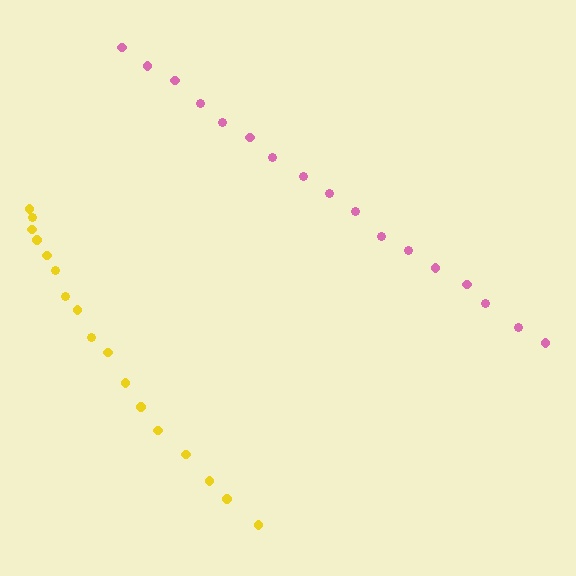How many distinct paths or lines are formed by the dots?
There are 2 distinct paths.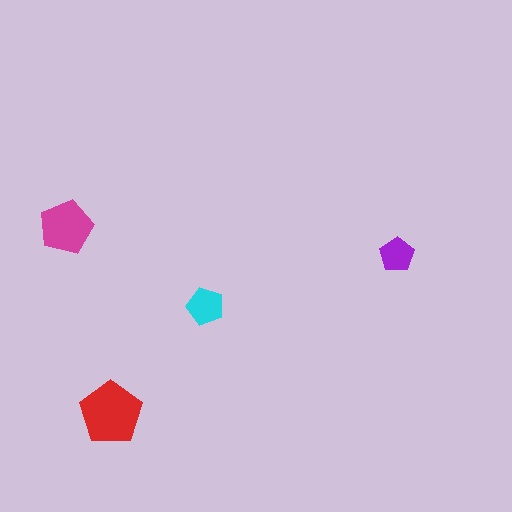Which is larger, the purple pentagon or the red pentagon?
The red one.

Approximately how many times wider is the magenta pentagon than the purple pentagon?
About 1.5 times wider.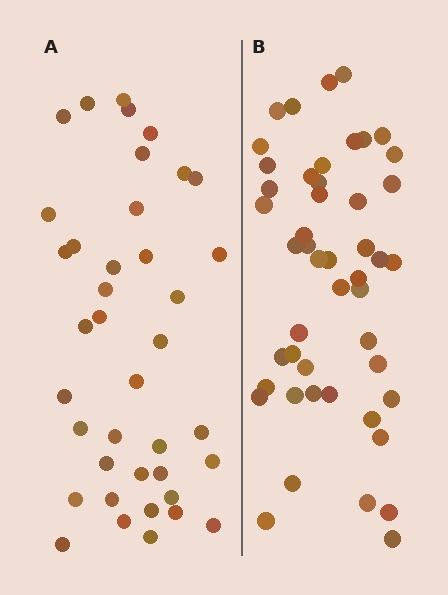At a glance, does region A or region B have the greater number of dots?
Region B (the right region) has more dots.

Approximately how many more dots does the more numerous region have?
Region B has roughly 8 or so more dots than region A.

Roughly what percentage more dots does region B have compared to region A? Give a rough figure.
About 25% more.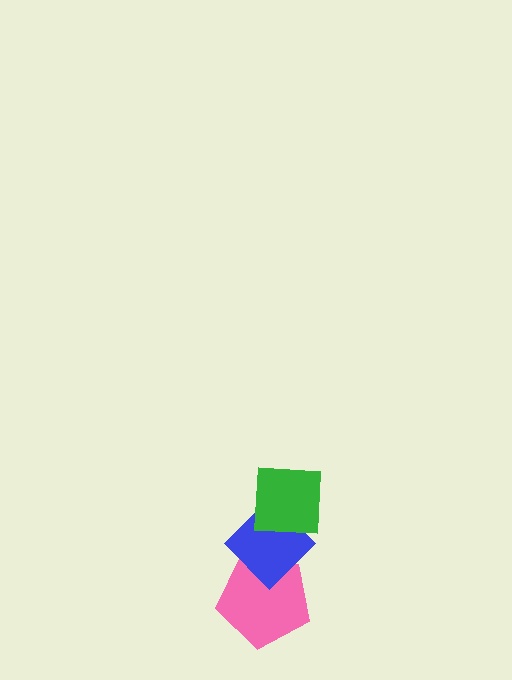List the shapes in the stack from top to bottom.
From top to bottom: the green square, the blue diamond, the pink pentagon.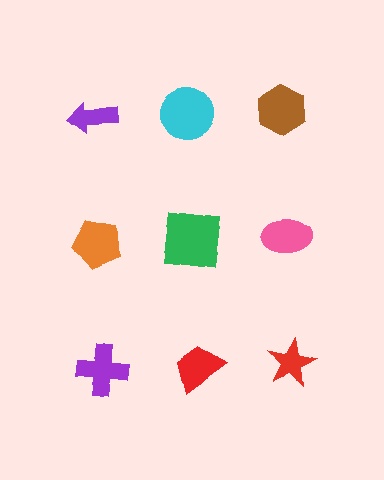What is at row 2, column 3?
A pink ellipse.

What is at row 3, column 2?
A red trapezoid.